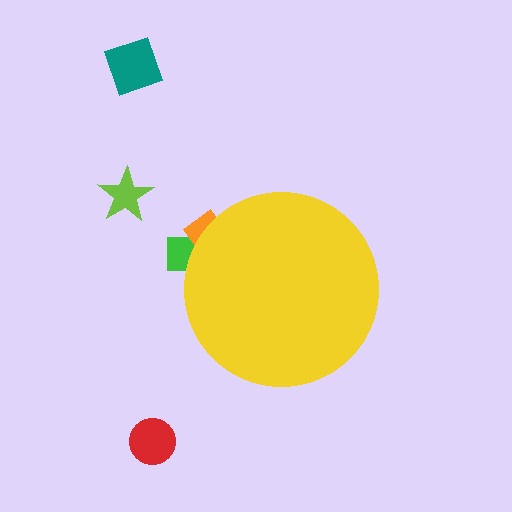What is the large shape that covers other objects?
A yellow circle.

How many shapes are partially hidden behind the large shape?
2 shapes are partially hidden.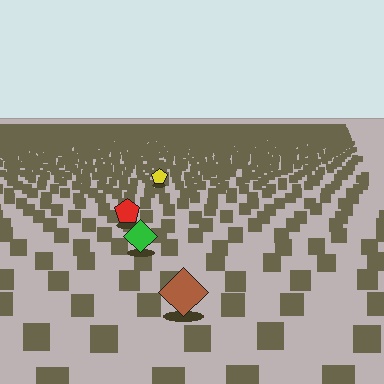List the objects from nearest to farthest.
From nearest to farthest: the brown diamond, the green diamond, the red pentagon, the yellow pentagon.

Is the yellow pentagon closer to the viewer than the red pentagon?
No. The red pentagon is closer — you can tell from the texture gradient: the ground texture is coarser near it.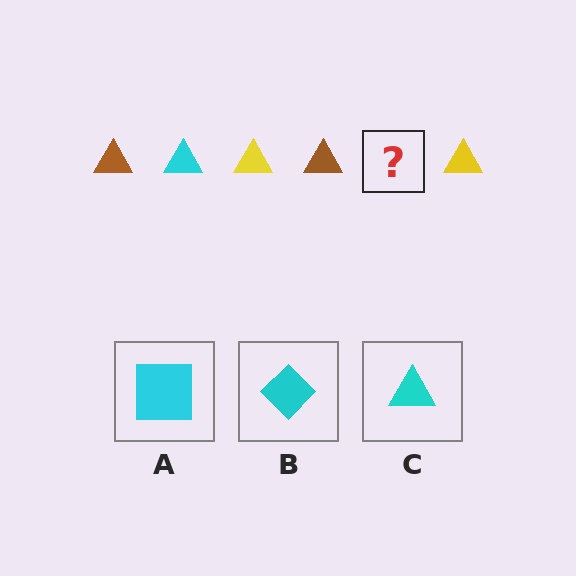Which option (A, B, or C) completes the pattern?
C.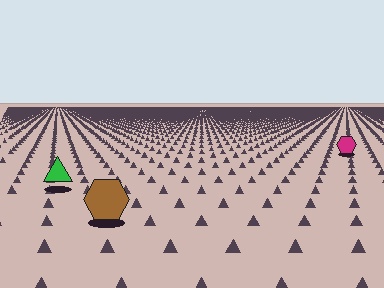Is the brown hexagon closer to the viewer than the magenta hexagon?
Yes. The brown hexagon is closer — you can tell from the texture gradient: the ground texture is coarser near it.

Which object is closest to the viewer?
The brown hexagon is closest. The texture marks near it are larger and more spread out.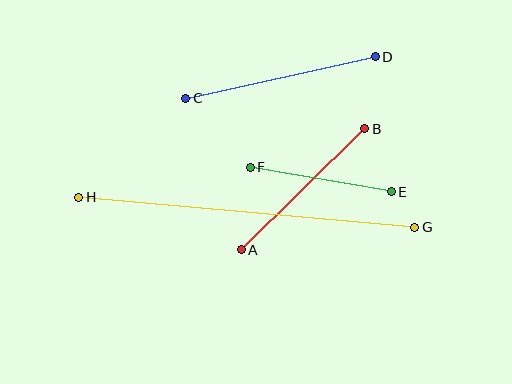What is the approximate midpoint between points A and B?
The midpoint is at approximately (303, 189) pixels.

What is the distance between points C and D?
The distance is approximately 194 pixels.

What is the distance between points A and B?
The distance is approximately 173 pixels.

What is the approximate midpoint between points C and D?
The midpoint is at approximately (281, 78) pixels.